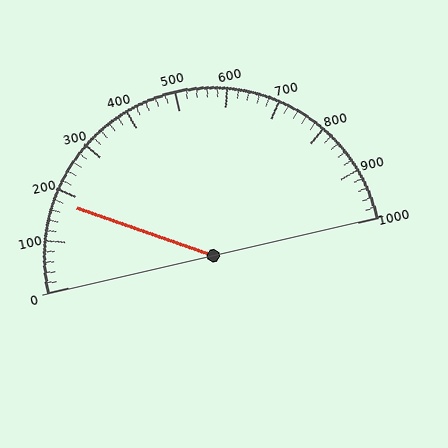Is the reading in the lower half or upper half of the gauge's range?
The reading is in the lower half of the range (0 to 1000).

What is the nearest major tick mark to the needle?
The nearest major tick mark is 200.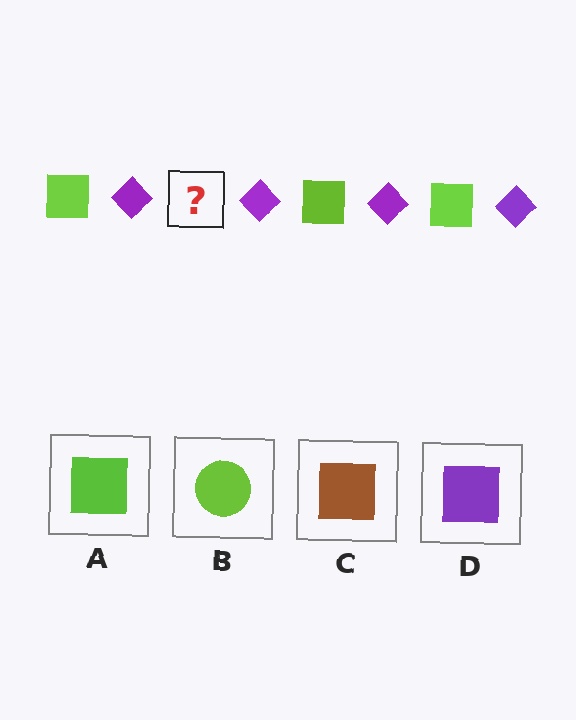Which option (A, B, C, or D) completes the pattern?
A.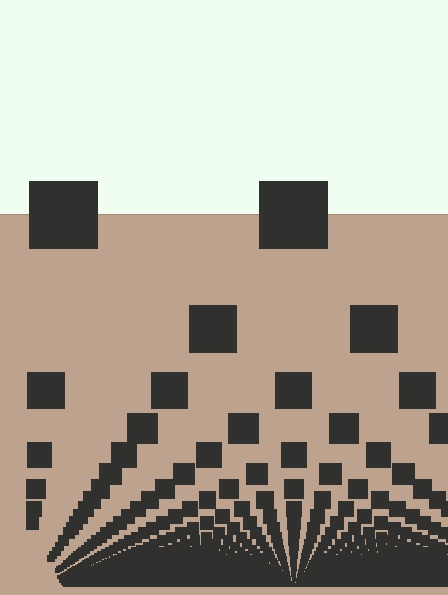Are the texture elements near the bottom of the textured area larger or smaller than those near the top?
Smaller. The gradient is inverted — elements near the bottom are smaller and denser.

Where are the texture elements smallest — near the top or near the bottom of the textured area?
Near the bottom.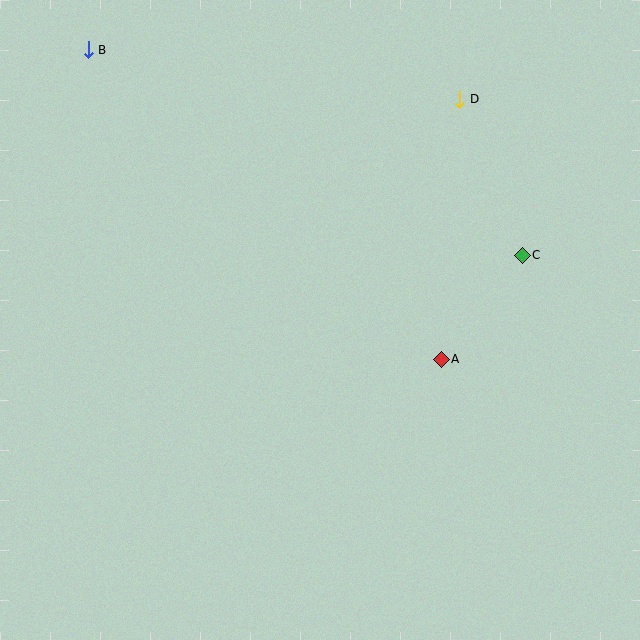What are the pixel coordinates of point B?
Point B is at (88, 50).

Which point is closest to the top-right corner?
Point D is closest to the top-right corner.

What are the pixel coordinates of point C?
Point C is at (522, 255).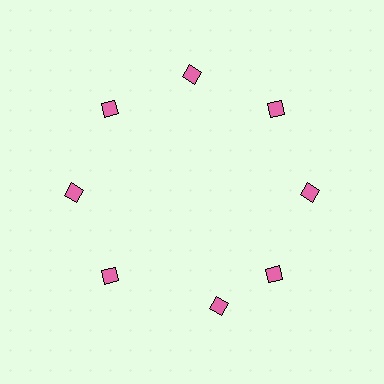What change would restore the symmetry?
The symmetry would be restored by rotating it back into even spacing with its neighbors so that all 8 diamonds sit at equal angles and equal distance from the center.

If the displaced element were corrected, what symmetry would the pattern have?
It would have 8-fold rotational symmetry — the pattern would map onto itself every 45 degrees.